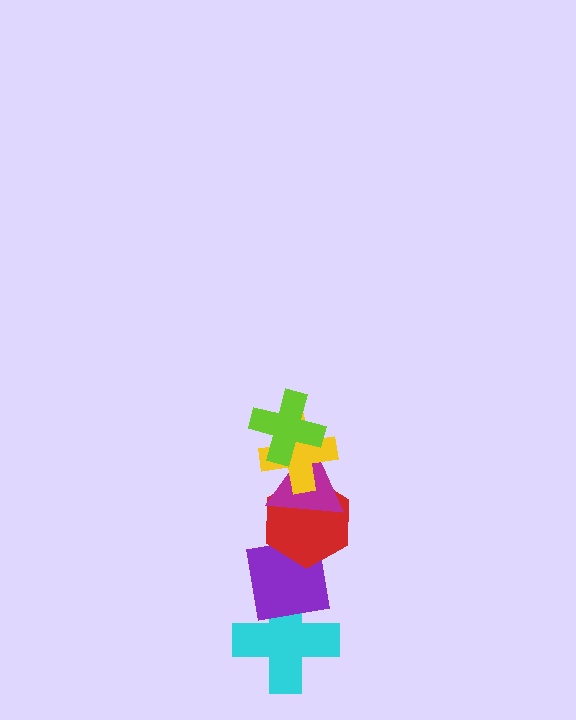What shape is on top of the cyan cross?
The purple square is on top of the cyan cross.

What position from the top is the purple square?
The purple square is 5th from the top.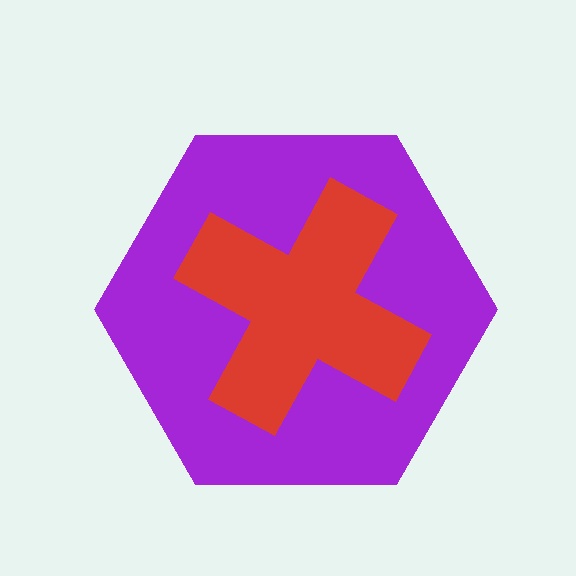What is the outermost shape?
The purple hexagon.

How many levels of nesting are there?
2.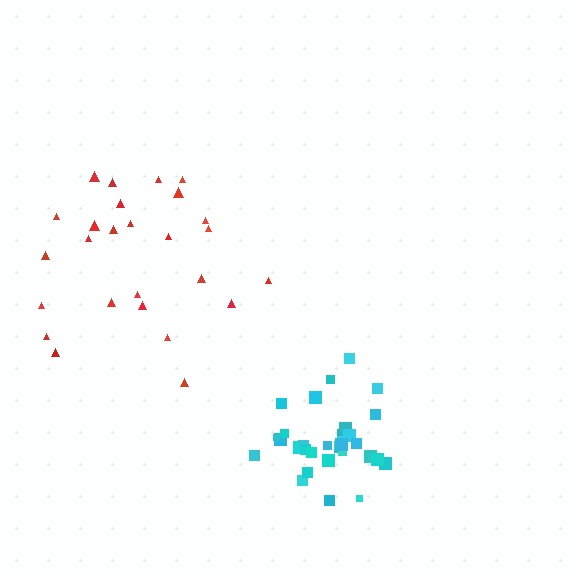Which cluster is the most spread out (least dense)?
Red.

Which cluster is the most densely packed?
Cyan.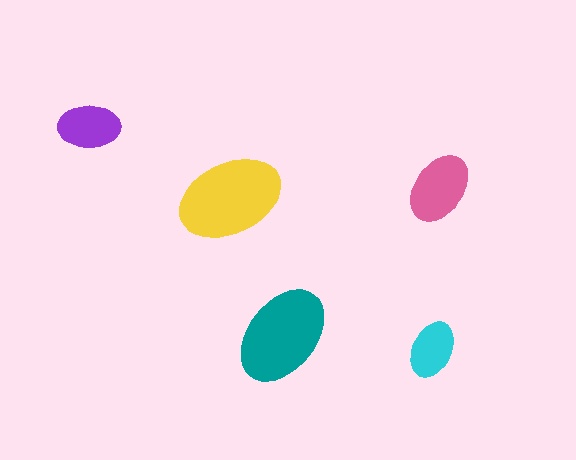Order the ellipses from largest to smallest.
the yellow one, the teal one, the pink one, the purple one, the cyan one.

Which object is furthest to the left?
The purple ellipse is leftmost.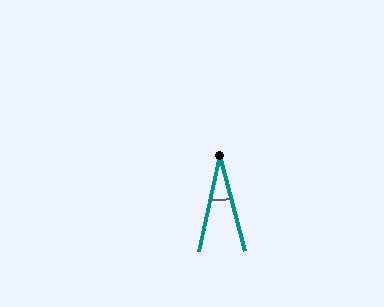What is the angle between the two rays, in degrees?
Approximately 27 degrees.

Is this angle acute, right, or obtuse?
It is acute.